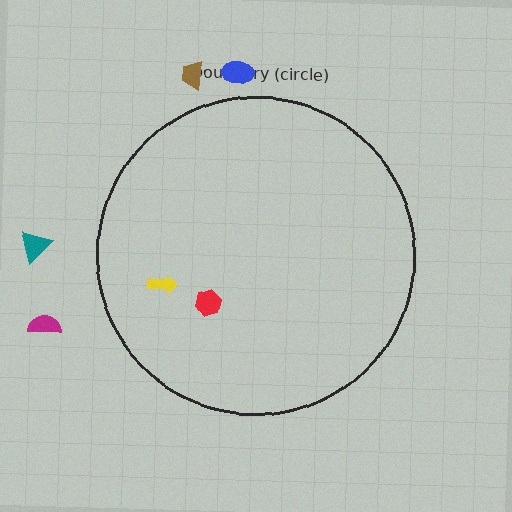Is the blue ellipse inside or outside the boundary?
Outside.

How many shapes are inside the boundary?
2 inside, 4 outside.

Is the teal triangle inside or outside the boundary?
Outside.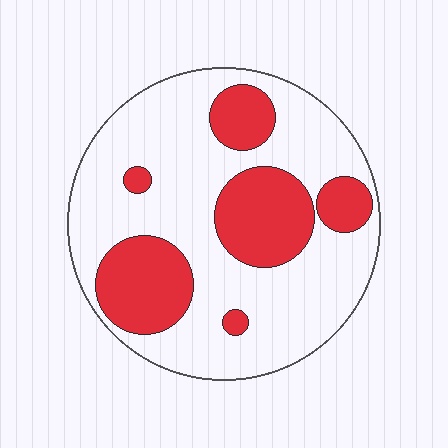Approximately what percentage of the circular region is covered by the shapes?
Approximately 30%.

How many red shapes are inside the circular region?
6.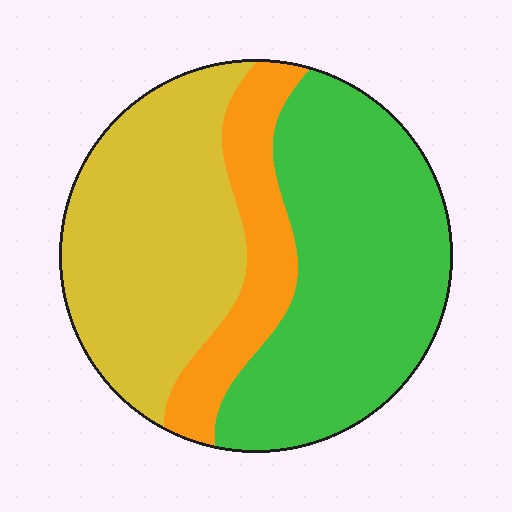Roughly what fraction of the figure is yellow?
Yellow covers about 40% of the figure.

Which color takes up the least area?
Orange, at roughly 15%.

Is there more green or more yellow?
Green.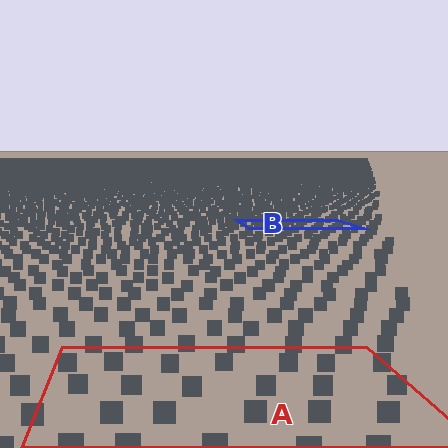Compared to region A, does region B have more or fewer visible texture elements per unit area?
Region B has more texture elements per unit area — they are packed more densely because it is farther away.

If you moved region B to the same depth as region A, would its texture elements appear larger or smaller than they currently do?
They would appear larger. At a closer depth, the same texture elements are projected at a bigger on-screen size.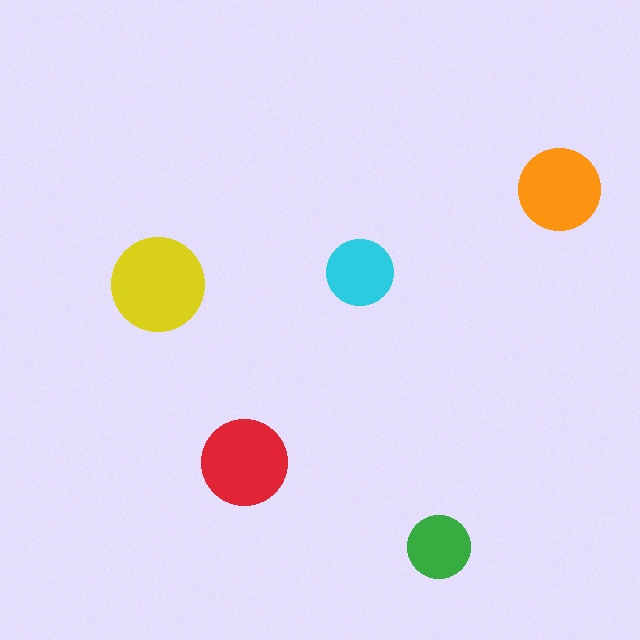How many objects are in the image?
There are 5 objects in the image.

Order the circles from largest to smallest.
the yellow one, the red one, the orange one, the cyan one, the green one.